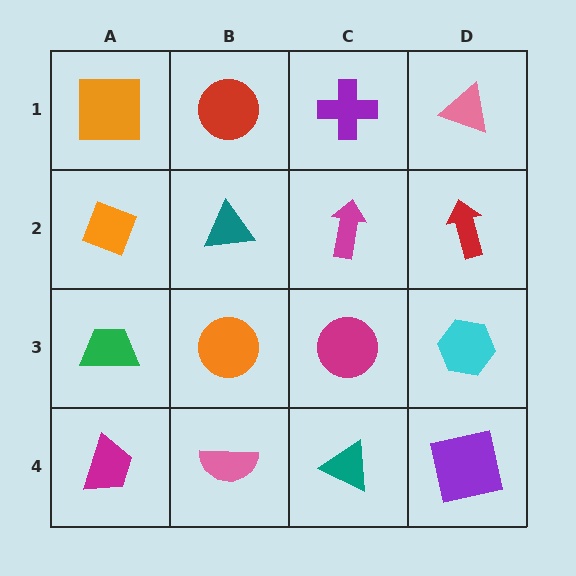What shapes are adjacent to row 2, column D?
A pink triangle (row 1, column D), a cyan hexagon (row 3, column D), a magenta arrow (row 2, column C).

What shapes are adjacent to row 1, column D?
A red arrow (row 2, column D), a purple cross (row 1, column C).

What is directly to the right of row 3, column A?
An orange circle.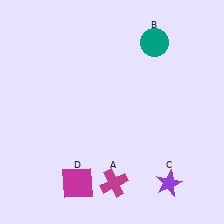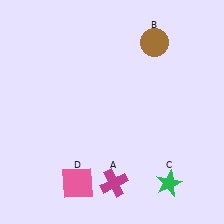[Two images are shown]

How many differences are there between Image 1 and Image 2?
There are 3 differences between the two images.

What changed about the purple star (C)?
In Image 1, C is purple. In Image 2, it changed to green.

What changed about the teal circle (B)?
In Image 1, B is teal. In Image 2, it changed to brown.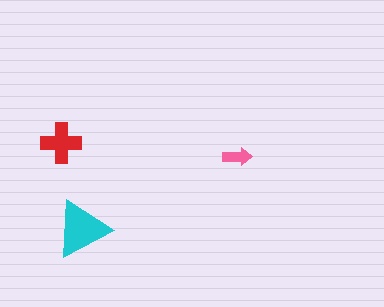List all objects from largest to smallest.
The cyan triangle, the red cross, the pink arrow.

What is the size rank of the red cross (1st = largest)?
2nd.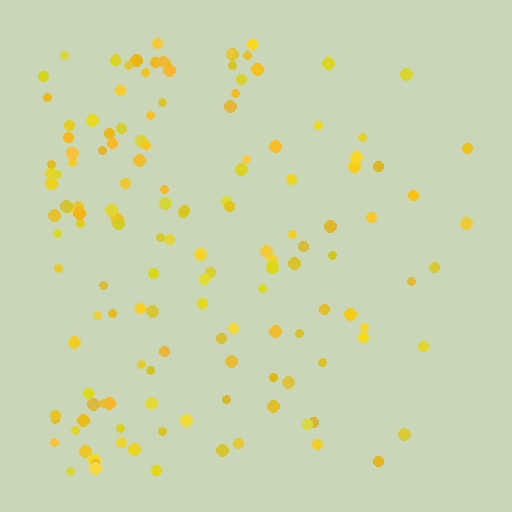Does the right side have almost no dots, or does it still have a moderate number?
Still a moderate number, just noticeably fewer than the left.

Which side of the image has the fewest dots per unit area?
The right.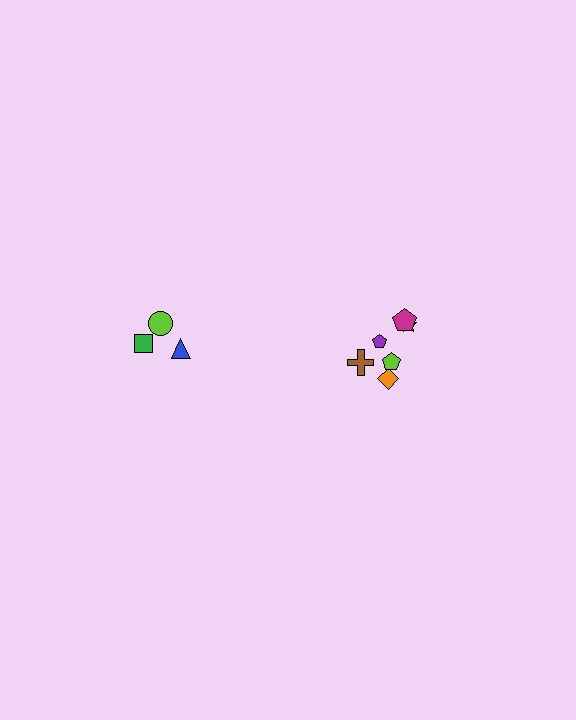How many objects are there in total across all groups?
There are 9 objects.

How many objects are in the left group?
There are 3 objects.